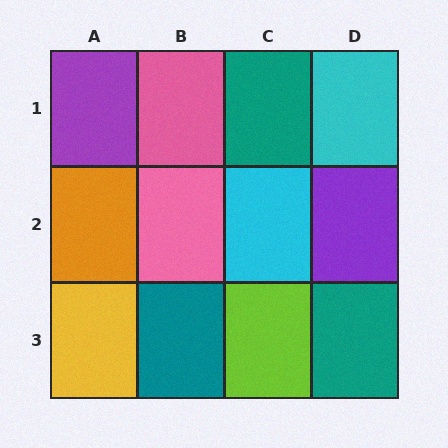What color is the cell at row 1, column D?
Cyan.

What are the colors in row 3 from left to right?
Yellow, teal, lime, teal.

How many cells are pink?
2 cells are pink.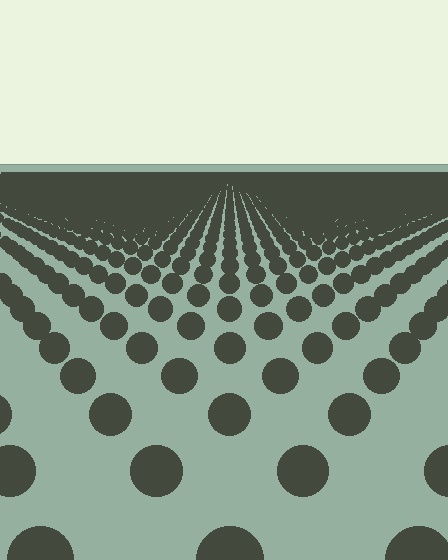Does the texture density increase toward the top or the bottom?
Density increases toward the top.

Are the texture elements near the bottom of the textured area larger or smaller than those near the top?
Larger. Near the bottom, elements are closer to the viewer and appear at a bigger on-screen size.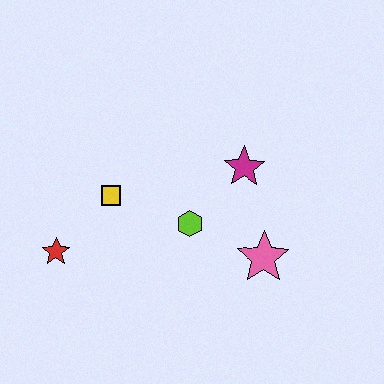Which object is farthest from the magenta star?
The red star is farthest from the magenta star.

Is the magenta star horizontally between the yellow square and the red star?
No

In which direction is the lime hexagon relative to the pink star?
The lime hexagon is to the left of the pink star.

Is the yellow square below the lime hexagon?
No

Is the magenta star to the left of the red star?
No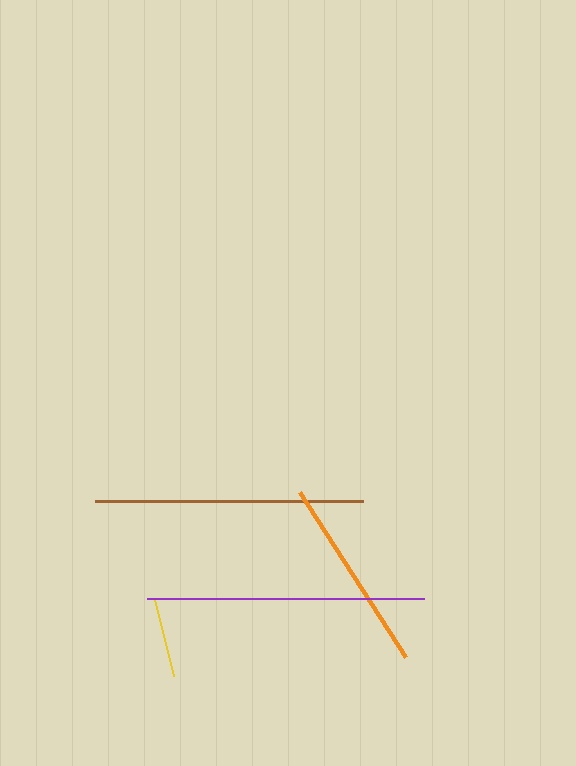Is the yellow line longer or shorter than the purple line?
The purple line is longer than the yellow line.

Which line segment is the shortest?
The yellow line is the shortest at approximately 80 pixels.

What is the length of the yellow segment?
The yellow segment is approximately 80 pixels long.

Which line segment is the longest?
The purple line is the longest at approximately 277 pixels.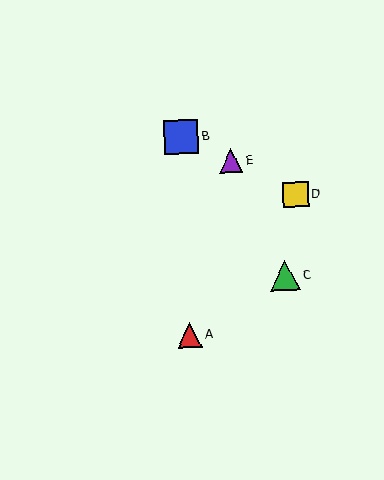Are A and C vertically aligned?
No, A is at x≈190 and C is at x≈285.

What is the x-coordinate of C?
Object C is at x≈285.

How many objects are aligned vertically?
2 objects (A, B) are aligned vertically.